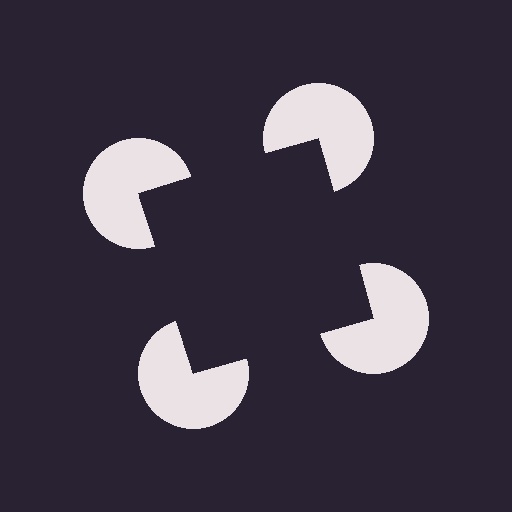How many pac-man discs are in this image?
There are 4 — one at each vertex of the illusory square.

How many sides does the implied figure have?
4 sides.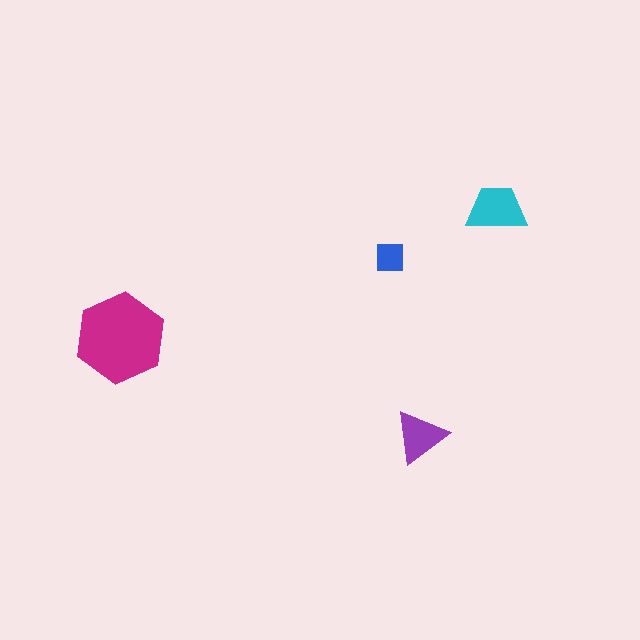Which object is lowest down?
The purple triangle is bottommost.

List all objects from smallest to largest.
The blue square, the purple triangle, the cyan trapezoid, the magenta hexagon.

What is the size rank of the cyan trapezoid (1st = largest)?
2nd.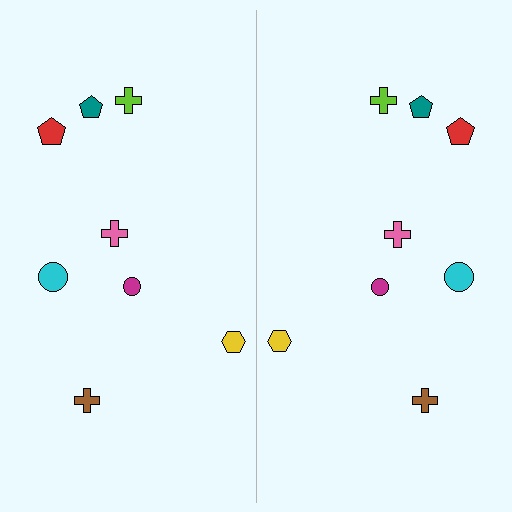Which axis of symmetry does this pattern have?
The pattern has a vertical axis of symmetry running through the center of the image.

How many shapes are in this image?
There are 16 shapes in this image.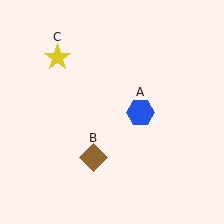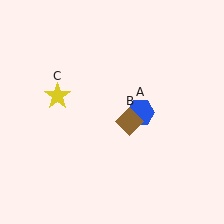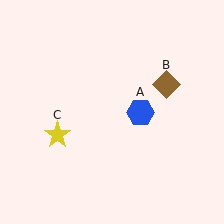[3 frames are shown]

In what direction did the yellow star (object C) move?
The yellow star (object C) moved down.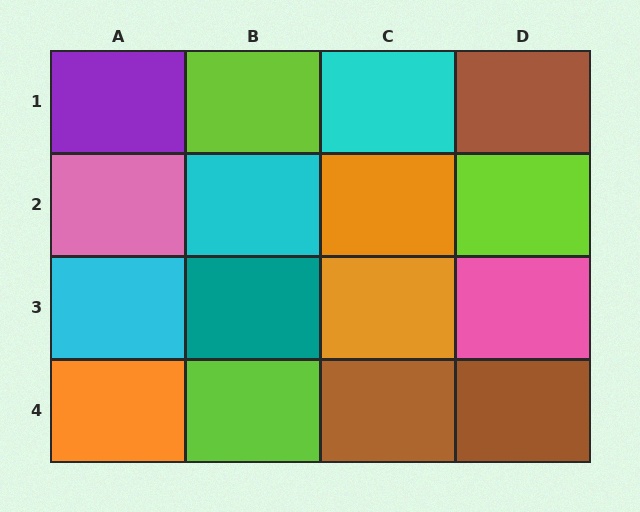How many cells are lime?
3 cells are lime.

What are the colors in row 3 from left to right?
Cyan, teal, orange, pink.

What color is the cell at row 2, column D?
Lime.